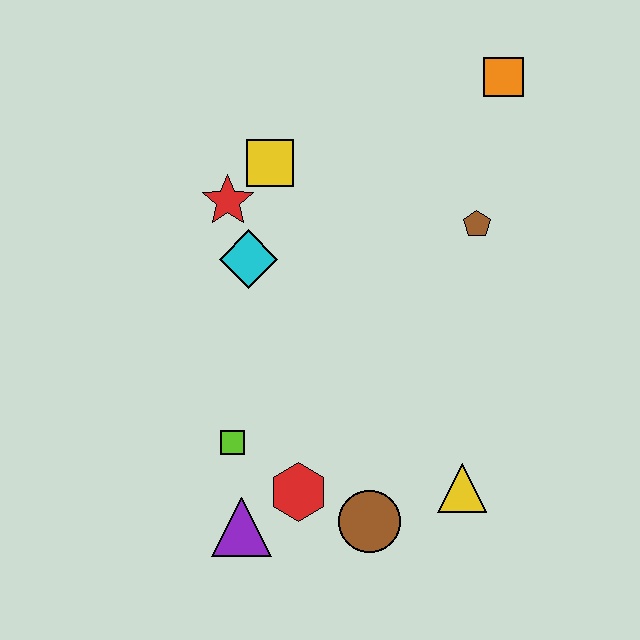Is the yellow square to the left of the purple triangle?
No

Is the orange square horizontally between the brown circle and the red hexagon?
No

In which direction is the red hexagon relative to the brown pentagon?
The red hexagon is below the brown pentagon.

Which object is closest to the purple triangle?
The red hexagon is closest to the purple triangle.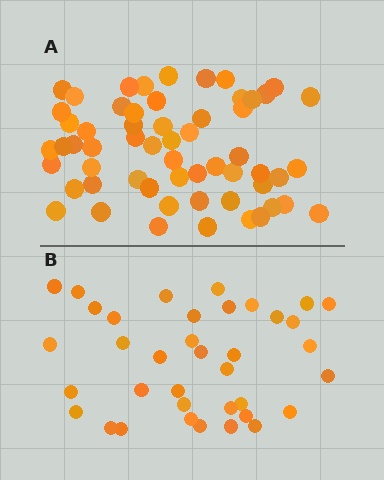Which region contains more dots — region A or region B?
Region A (the top region) has more dots.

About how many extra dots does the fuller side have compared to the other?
Region A has approximately 20 more dots than region B.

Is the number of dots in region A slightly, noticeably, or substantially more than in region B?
Region A has substantially more. The ratio is roughly 1.6 to 1.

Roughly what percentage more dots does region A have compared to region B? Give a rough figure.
About 55% more.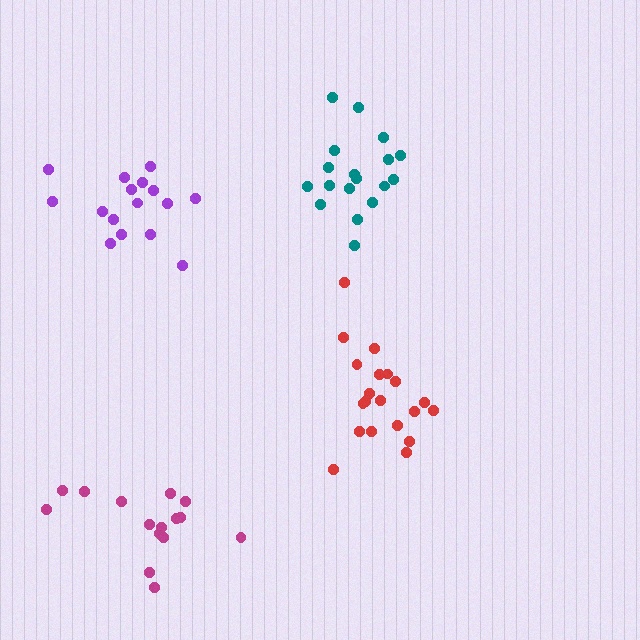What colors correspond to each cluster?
The clusters are colored: purple, teal, magenta, red.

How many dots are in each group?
Group 1: 16 dots, Group 2: 18 dots, Group 3: 15 dots, Group 4: 20 dots (69 total).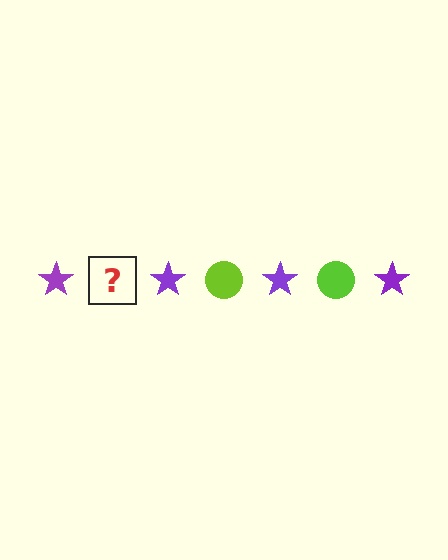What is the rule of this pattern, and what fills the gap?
The rule is that the pattern alternates between purple star and lime circle. The gap should be filled with a lime circle.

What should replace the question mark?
The question mark should be replaced with a lime circle.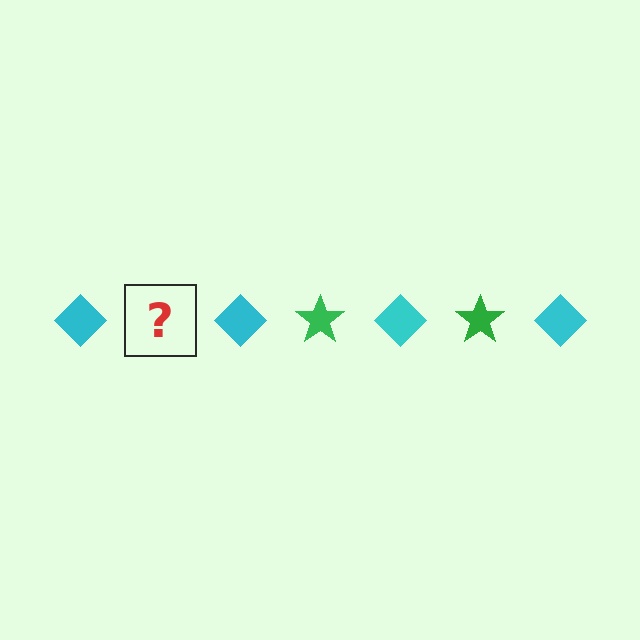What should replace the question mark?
The question mark should be replaced with a green star.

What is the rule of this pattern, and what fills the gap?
The rule is that the pattern alternates between cyan diamond and green star. The gap should be filled with a green star.